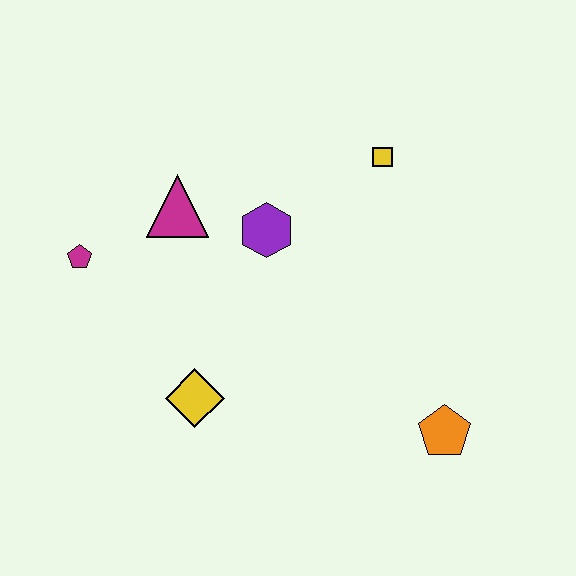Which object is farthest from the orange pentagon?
The magenta pentagon is farthest from the orange pentagon.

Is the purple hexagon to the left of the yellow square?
Yes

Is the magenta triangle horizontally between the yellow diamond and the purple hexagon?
No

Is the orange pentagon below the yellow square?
Yes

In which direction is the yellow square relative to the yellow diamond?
The yellow square is above the yellow diamond.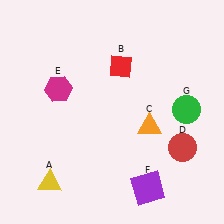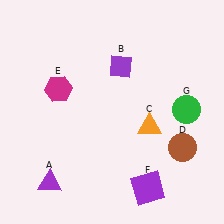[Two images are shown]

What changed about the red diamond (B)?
In Image 1, B is red. In Image 2, it changed to purple.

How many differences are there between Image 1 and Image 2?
There are 3 differences between the two images.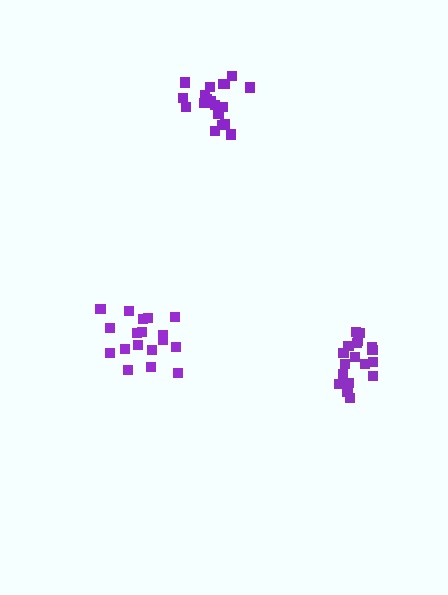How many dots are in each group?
Group 1: 18 dots, Group 2: 20 dots, Group 3: 19 dots (57 total).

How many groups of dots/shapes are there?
There are 3 groups.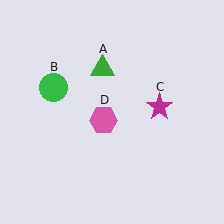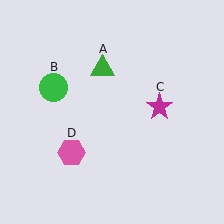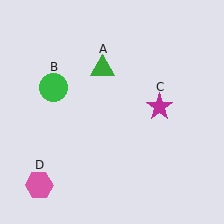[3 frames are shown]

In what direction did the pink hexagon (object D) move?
The pink hexagon (object D) moved down and to the left.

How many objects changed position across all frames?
1 object changed position: pink hexagon (object D).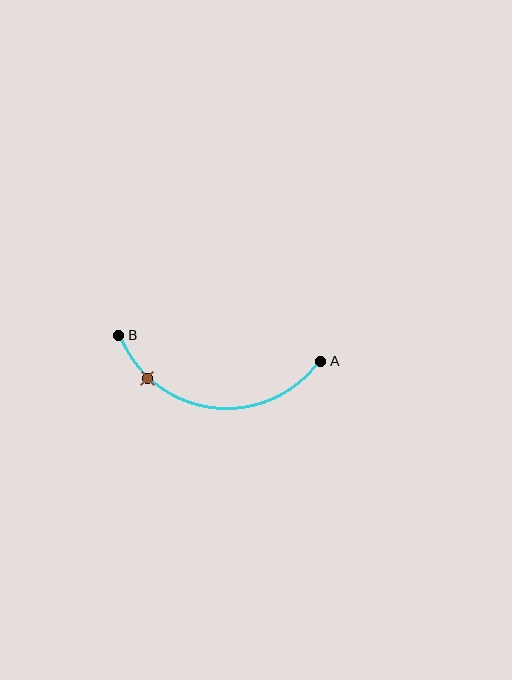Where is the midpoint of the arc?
The arc midpoint is the point on the curve farthest from the straight line joining A and B. It sits below that line.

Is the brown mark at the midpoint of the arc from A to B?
No. The brown mark lies on the arc but is closer to endpoint B. The arc midpoint would be at the point on the curve equidistant along the arc from both A and B.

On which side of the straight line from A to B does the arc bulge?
The arc bulges below the straight line connecting A and B.